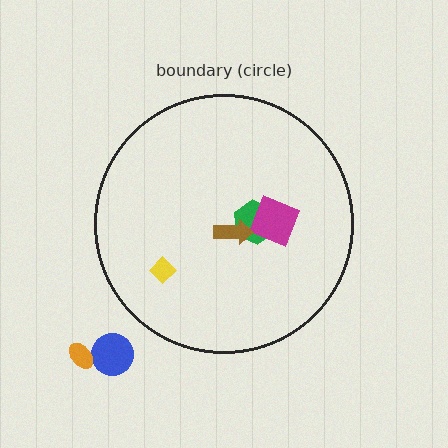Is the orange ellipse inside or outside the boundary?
Outside.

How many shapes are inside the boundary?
4 inside, 2 outside.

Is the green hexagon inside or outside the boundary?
Inside.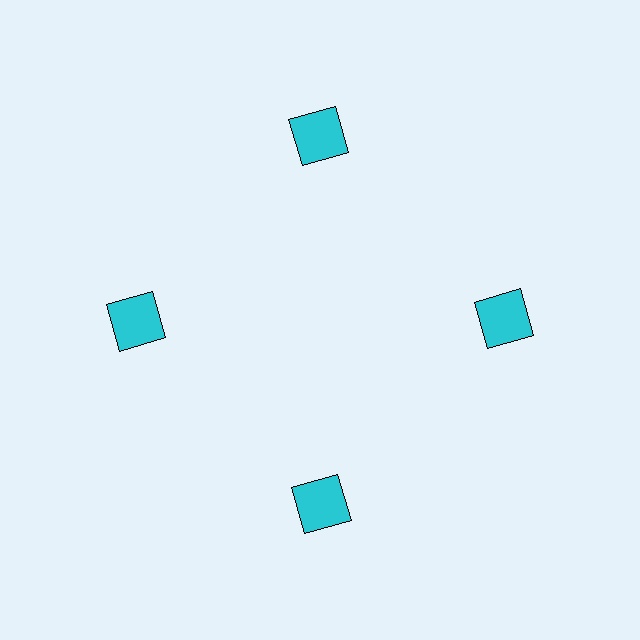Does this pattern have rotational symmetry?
Yes, this pattern has 4-fold rotational symmetry. It looks the same after rotating 90 degrees around the center.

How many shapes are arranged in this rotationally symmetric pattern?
There are 4 shapes, arranged in 4 groups of 1.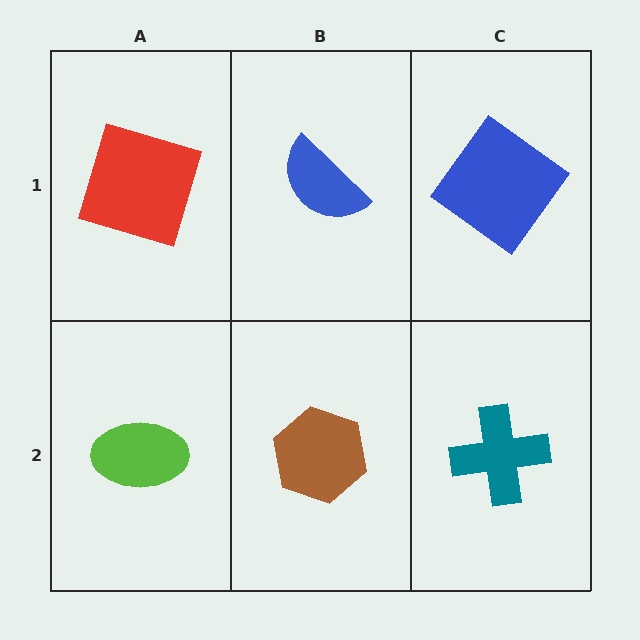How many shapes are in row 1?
3 shapes.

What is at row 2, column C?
A teal cross.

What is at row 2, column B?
A brown hexagon.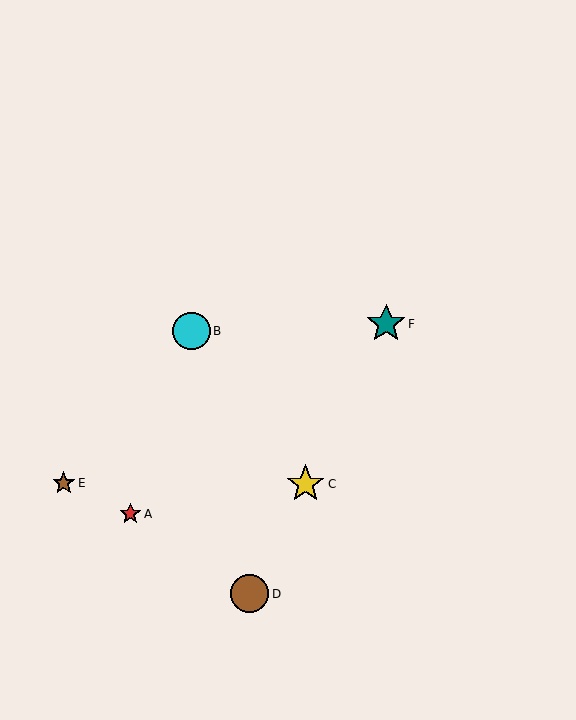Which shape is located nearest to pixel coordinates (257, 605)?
The brown circle (labeled D) at (250, 594) is nearest to that location.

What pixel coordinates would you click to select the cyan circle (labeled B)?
Click at (191, 331) to select the cyan circle B.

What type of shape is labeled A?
Shape A is a red star.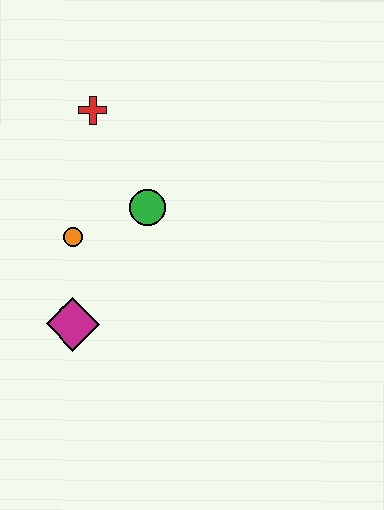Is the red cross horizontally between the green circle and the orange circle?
Yes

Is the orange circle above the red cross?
No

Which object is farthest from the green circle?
The magenta diamond is farthest from the green circle.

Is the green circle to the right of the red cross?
Yes